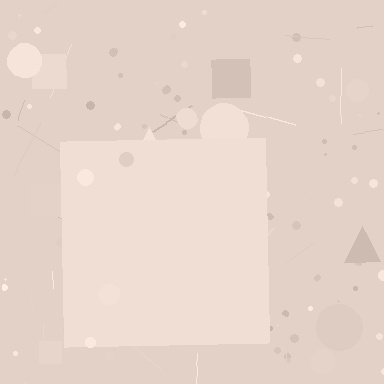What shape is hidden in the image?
A square is hidden in the image.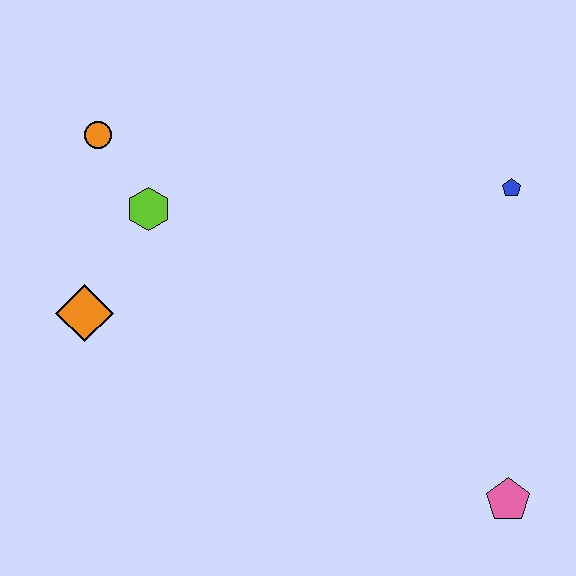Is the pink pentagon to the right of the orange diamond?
Yes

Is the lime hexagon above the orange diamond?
Yes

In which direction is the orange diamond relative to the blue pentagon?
The orange diamond is to the left of the blue pentagon.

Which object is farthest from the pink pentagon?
The orange circle is farthest from the pink pentagon.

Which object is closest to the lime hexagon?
The orange circle is closest to the lime hexagon.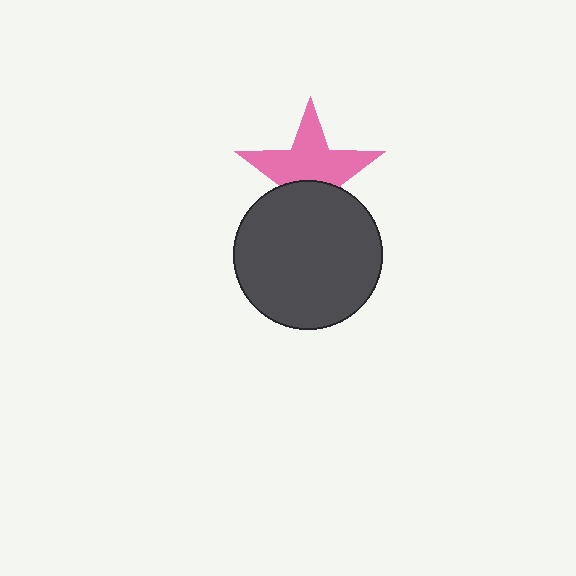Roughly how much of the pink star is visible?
About half of it is visible (roughly 61%).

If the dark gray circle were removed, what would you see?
You would see the complete pink star.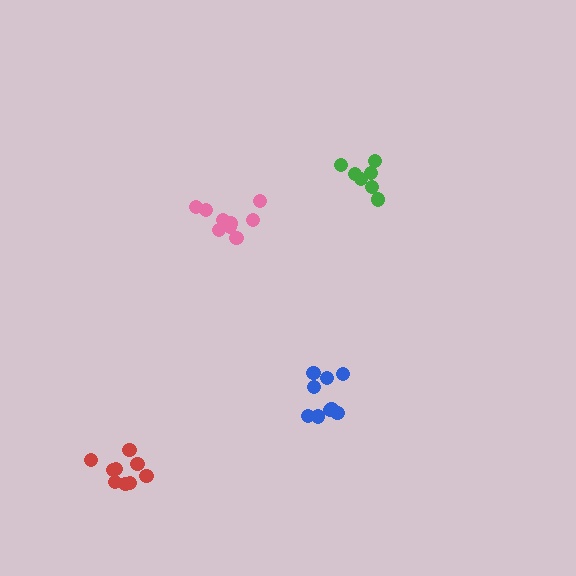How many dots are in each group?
Group 1: 7 dots, Group 2: 9 dots, Group 3: 9 dots, Group 4: 9 dots (34 total).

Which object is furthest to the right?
The green cluster is rightmost.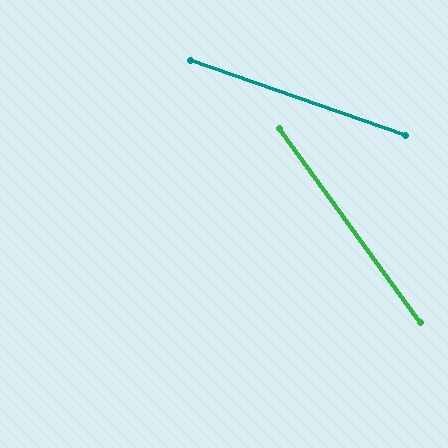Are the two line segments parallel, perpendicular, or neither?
Neither parallel nor perpendicular — they differ by about 35°.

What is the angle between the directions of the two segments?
Approximately 35 degrees.